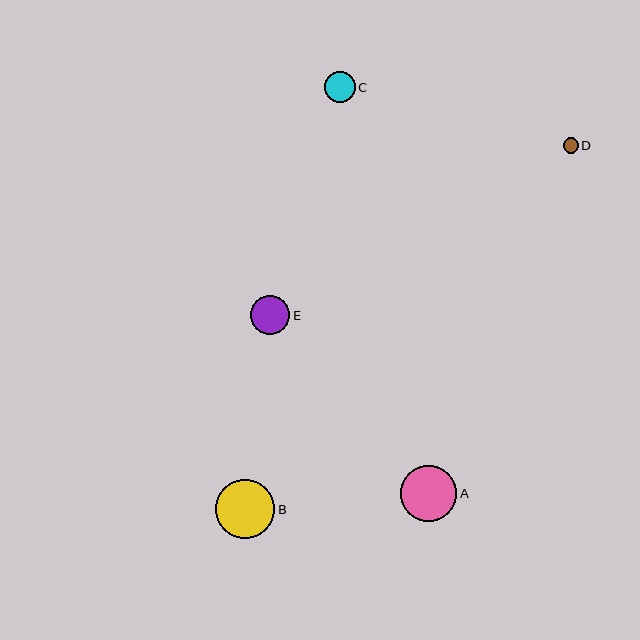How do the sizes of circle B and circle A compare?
Circle B and circle A are approximately the same size.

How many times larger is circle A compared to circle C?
Circle A is approximately 1.8 times the size of circle C.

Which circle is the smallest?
Circle D is the smallest with a size of approximately 15 pixels.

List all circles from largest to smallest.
From largest to smallest: B, A, E, C, D.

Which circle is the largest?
Circle B is the largest with a size of approximately 60 pixels.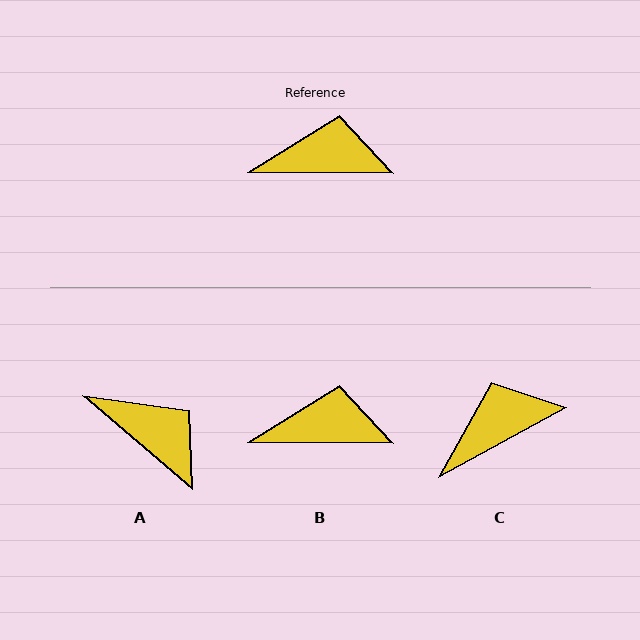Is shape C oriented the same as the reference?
No, it is off by about 29 degrees.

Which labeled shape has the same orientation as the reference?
B.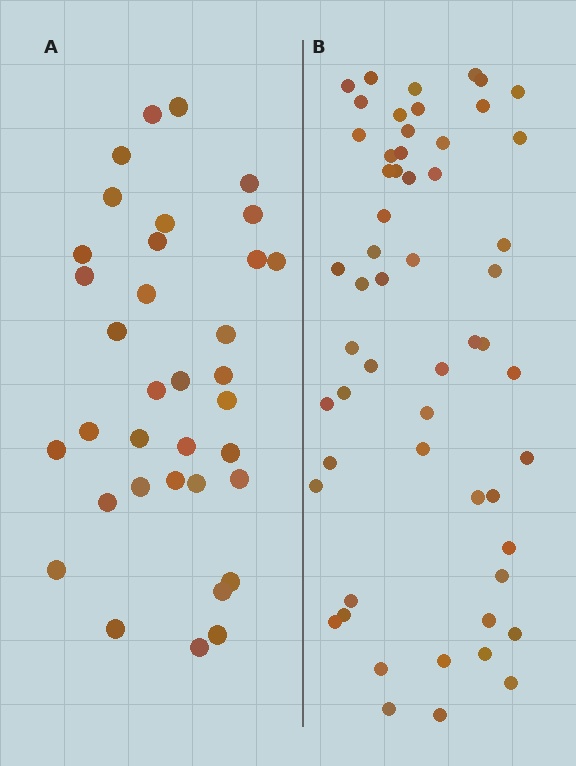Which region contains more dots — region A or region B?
Region B (the right region) has more dots.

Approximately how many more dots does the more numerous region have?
Region B has approximately 20 more dots than region A.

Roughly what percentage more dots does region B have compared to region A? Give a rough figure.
About 60% more.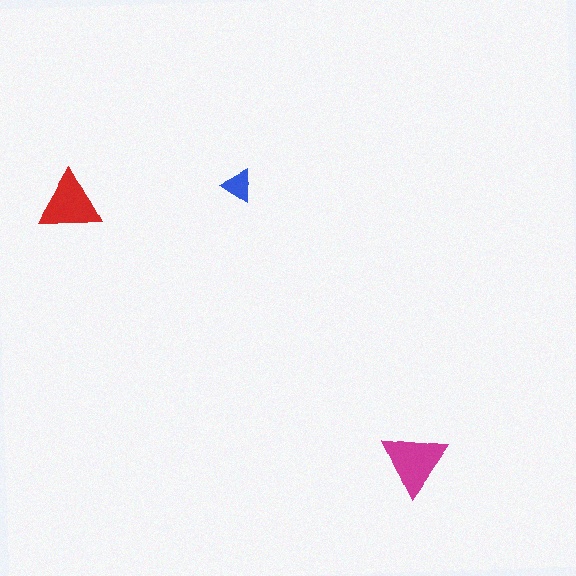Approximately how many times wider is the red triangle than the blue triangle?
About 2 times wider.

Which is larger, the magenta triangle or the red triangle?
The magenta one.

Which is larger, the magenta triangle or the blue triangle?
The magenta one.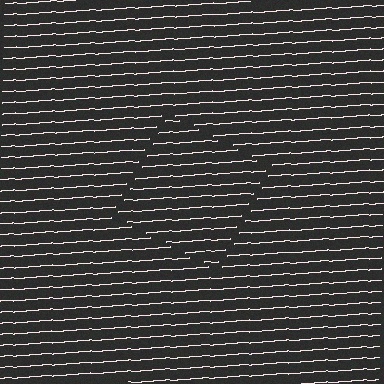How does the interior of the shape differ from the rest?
The interior of the shape contains the same grating, shifted by half a period — the contour is defined by the phase discontinuity where line-ends from the inner and outer gratings abut.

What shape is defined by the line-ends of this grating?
An illusory square. The interior of the shape contains the same grating, shifted by half a period — the contour is defined by the phase discontinuity where line-ends from the inner and outer gratings abut.